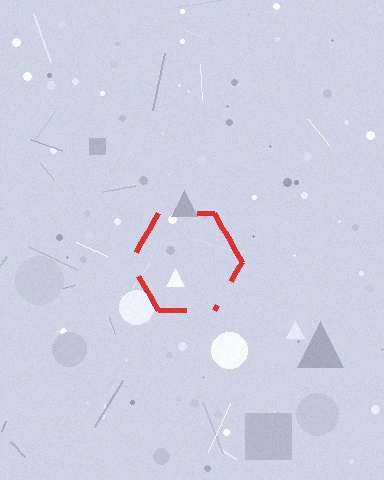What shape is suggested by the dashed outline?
The dashed outline suggests a hexagon.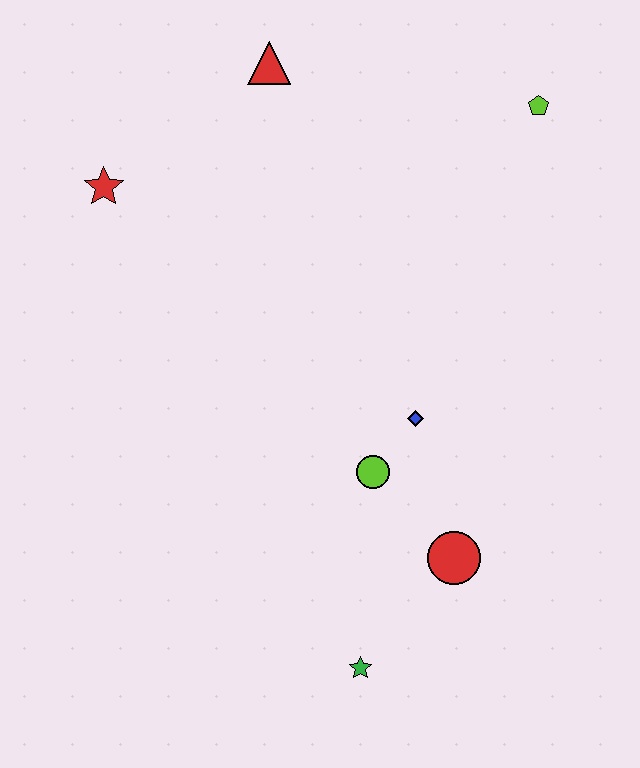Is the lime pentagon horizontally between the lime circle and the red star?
No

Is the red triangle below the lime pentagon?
No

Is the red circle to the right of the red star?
Yes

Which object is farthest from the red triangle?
The green star is farthest from the red triangle.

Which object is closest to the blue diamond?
The lime circle is closest to the blue diamond.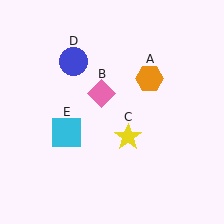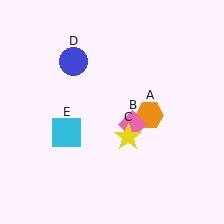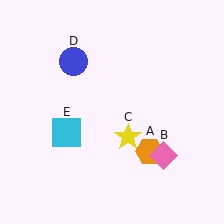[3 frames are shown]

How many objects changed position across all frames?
2 objects changed position: orange hexagon (object A), pink diamond (object B).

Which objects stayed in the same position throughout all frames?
Yellow star (object C) and blue circle (object D) and cyan square (object E) remained stationary.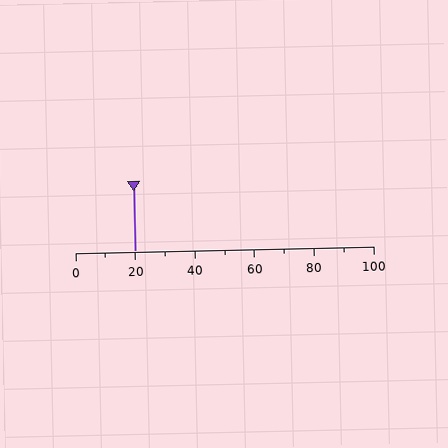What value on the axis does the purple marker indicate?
The marker indicates approximately 20.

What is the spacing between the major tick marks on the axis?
The major ticks are spaced 20 apart.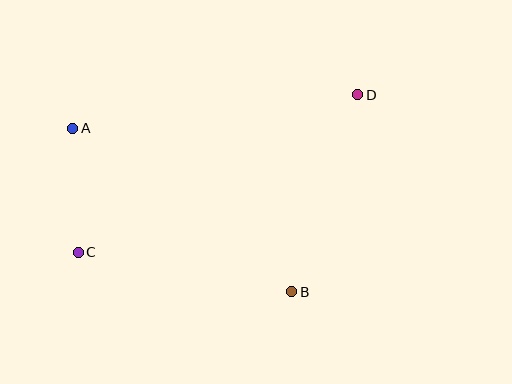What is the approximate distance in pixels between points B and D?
The distance between B and D is approximately 208 pixels.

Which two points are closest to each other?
Points A and C are closest to each other.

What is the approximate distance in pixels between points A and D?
The distance between A and D is approximately 287 pixels.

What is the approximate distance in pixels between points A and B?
The distance between A and B is approximately 273 pixels.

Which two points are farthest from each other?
Points C and D are farthest from each other.